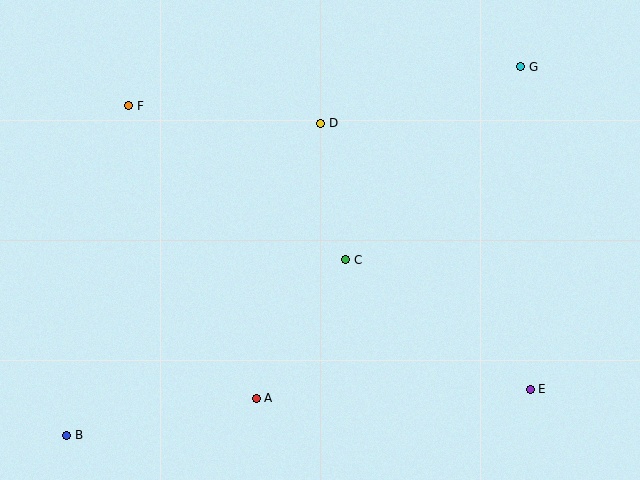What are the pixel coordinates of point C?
Point C is at (346, 260).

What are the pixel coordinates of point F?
Point F is at (129, 106).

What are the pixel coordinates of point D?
Point D is at (320, 123).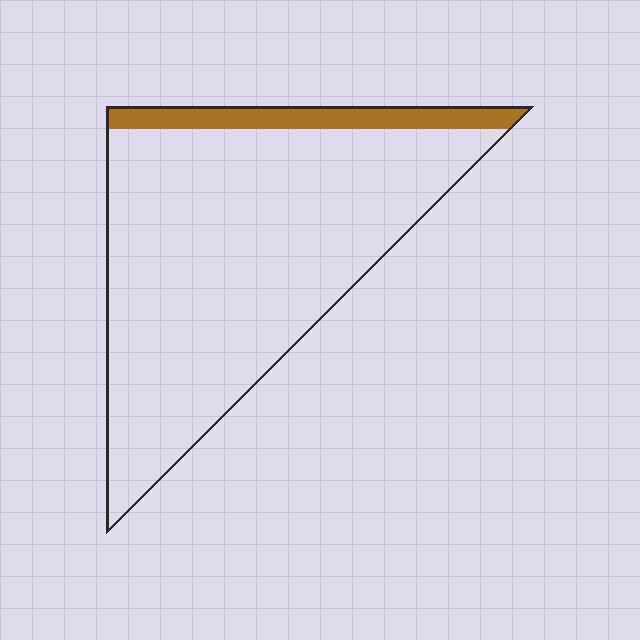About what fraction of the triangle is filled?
About one tenth (1/10).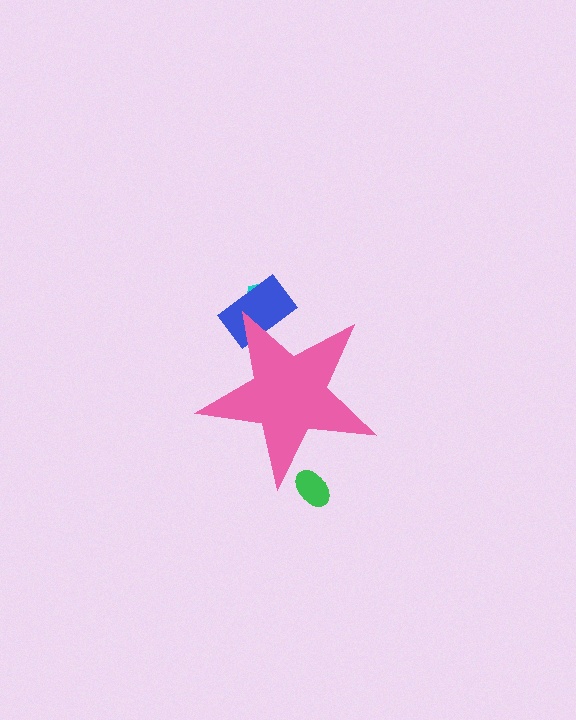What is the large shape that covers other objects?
A pink star.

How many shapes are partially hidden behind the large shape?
3 shapes are partially hidden.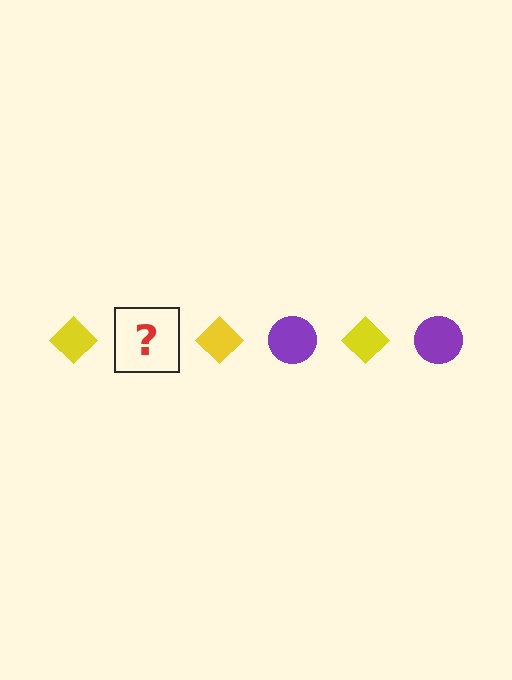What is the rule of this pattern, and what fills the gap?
The rule is that the pattern alternates between yellow diamond and purple circle. The gap should be filled with a purple circle.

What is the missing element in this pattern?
The missing element is a purple circle.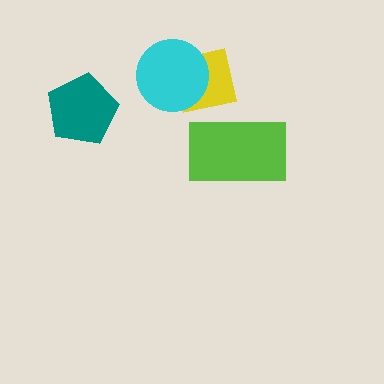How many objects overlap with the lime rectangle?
0 objects overlap with the lime rectangle.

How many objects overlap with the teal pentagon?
0 objects overlap with the teal pentagon.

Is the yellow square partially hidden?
Yes, it is partially covered by another shape.